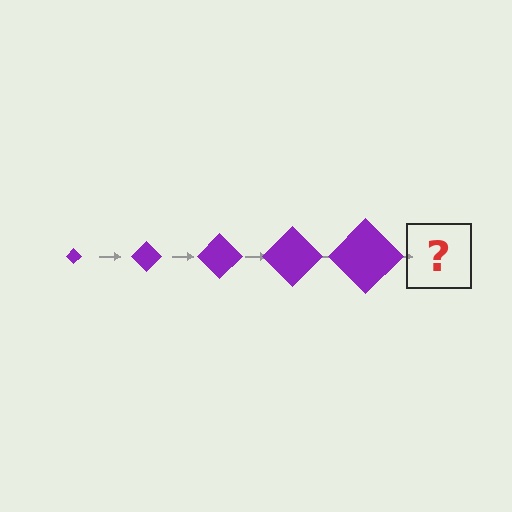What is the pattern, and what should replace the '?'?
The pattern is that the diamond gets progressively larger each step. The '?' should be a purple diamond, larger than the previous one.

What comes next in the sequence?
The next element should be a purple diamond, larger than the previous one.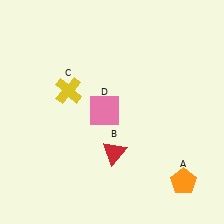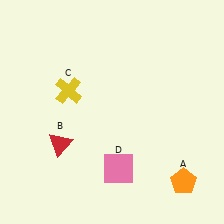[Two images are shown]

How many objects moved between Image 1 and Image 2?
2 objects moved between the two images.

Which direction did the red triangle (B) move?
The red triangle (B) moved left.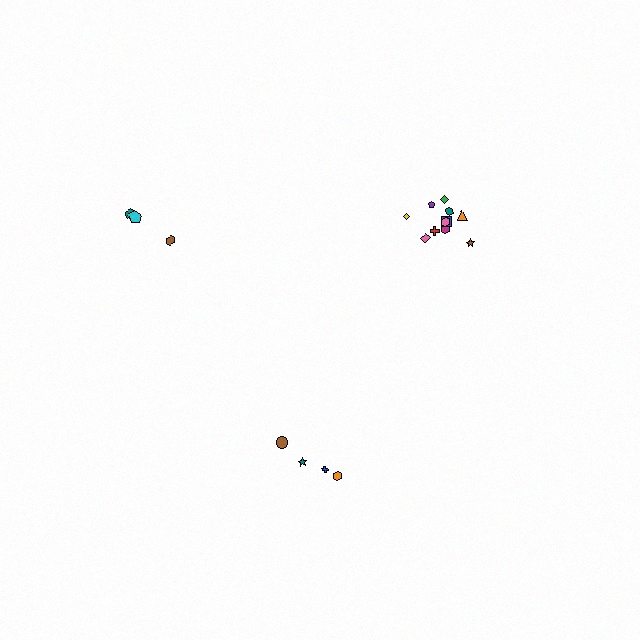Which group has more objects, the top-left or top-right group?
The top-right group.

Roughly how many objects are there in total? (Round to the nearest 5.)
Roughly 20 objects in total.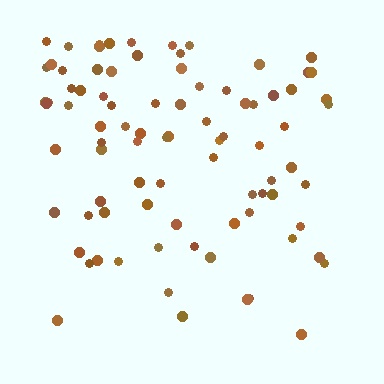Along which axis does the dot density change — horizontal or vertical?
Vertical.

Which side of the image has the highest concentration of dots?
The top.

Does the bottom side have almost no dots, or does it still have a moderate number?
Still a moderate number, just noticeably fewer than the top.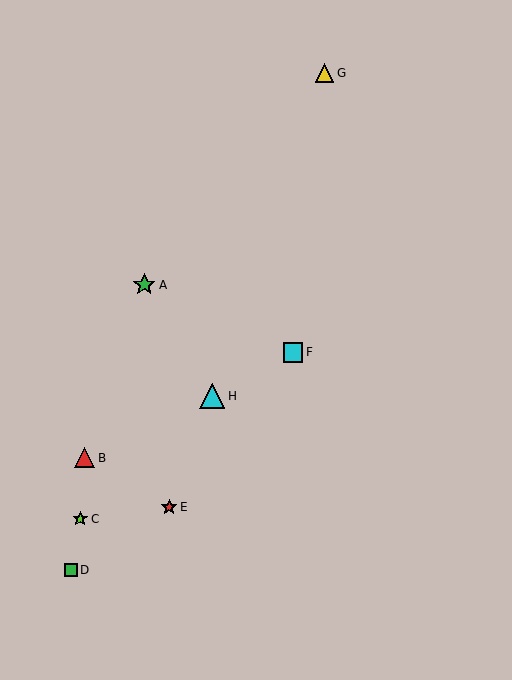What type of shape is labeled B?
Shape B is a red triangle.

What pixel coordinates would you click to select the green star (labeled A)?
Click at (144, 285) to select the green star A.